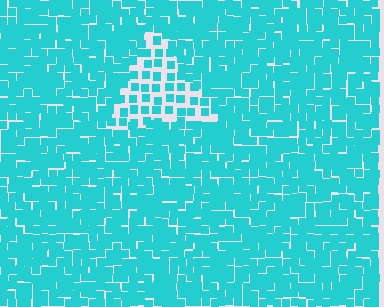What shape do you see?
I see a triangle.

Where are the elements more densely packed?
The elements are more densely packed outside the triangle boundary.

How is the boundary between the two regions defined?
The boundary is defined by a change in element density (approximately 2.1x ratio). All elements are the same color, size, and shape.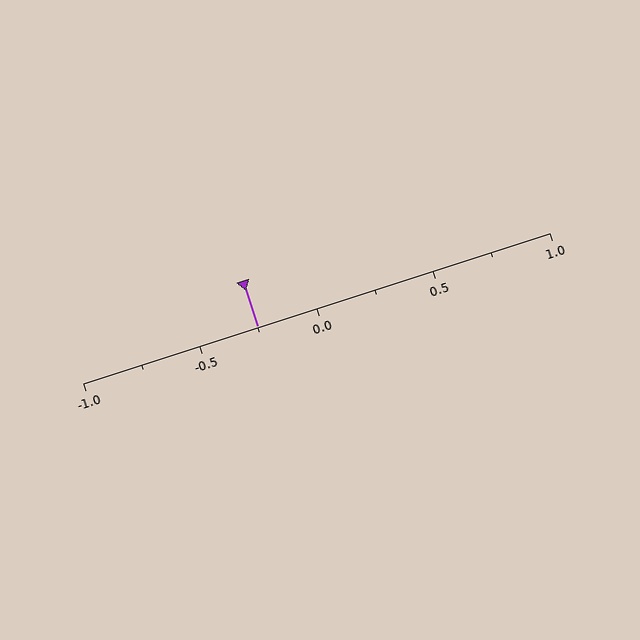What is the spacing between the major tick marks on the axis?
The major ticks are spaced 0.5 apart.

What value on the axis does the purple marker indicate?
The marker indicates approximately -0.25.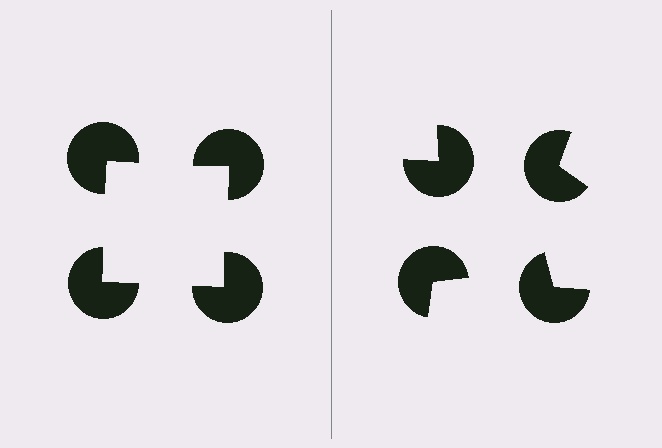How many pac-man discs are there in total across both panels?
8 — 4 on each side.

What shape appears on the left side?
An illusory square.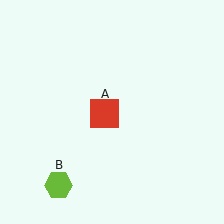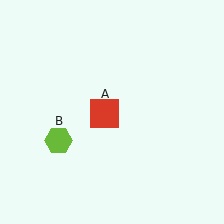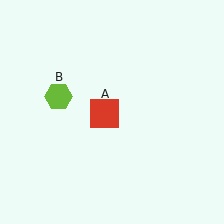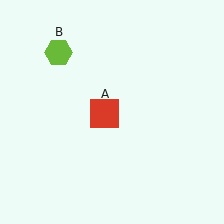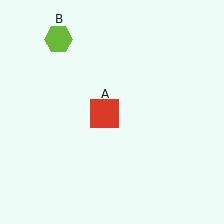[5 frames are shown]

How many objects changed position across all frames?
1 object changed position: lime hexagon (object B).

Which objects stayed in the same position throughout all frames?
Red square (object A) remained stationary.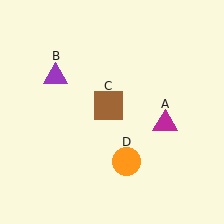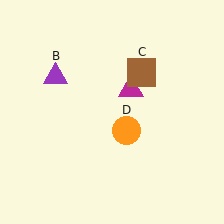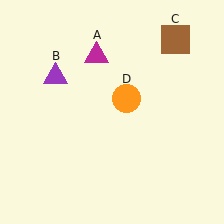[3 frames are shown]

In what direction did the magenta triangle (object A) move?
The magenta triangle (object A) moved up and to the left.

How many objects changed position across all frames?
3 objects changed position: magenta triangle (object A), brown square (object C), orange circle (object D).